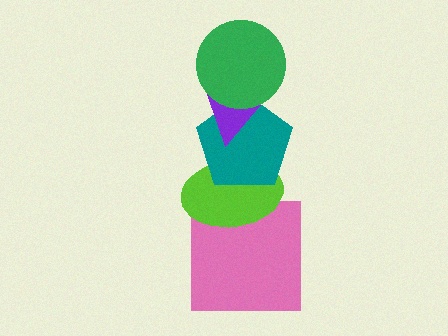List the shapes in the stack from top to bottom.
From top to bottom: the green circle, the purple triangle, the teal pentagon, the lime ellipse, the pink square.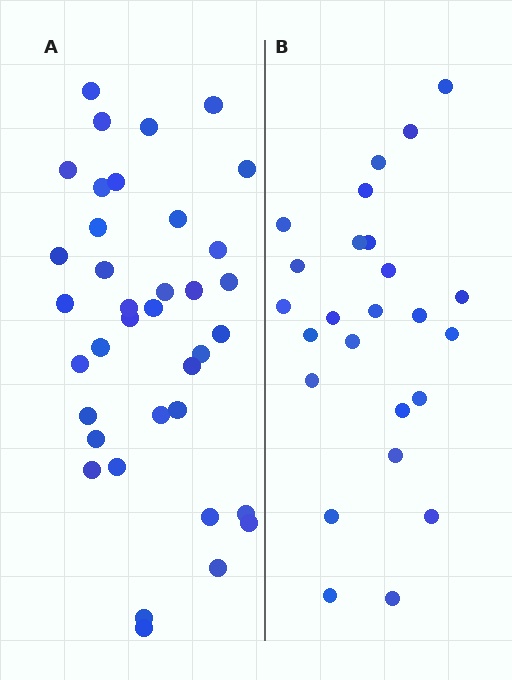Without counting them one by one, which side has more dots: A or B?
Region A (the left region) has more dots.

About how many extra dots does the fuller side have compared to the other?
Region A has roughly 12 or so more dots than region B.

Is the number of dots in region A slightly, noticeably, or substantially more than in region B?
Region A has substantially more. The ratio is roughly 1.5 to 1.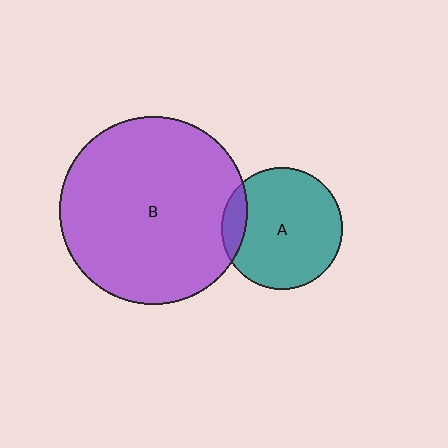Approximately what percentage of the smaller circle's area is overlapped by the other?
Approximately 10%.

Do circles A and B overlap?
Yes.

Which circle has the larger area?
Circle B (purple).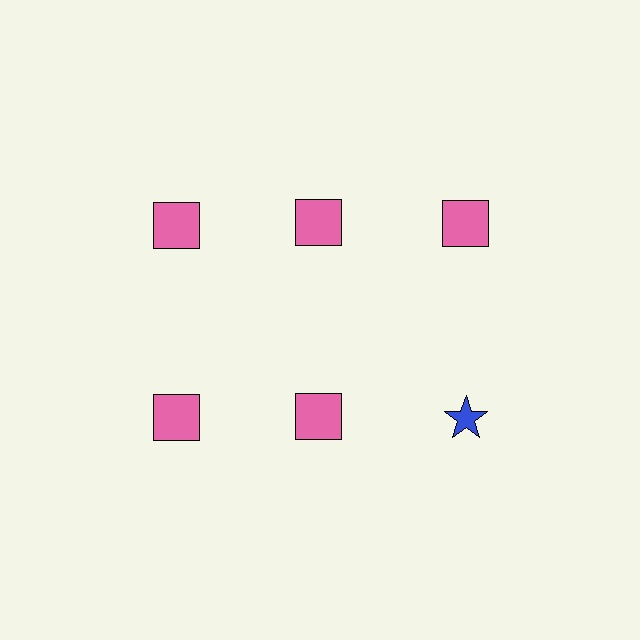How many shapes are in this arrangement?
There are 6 shapes arranged in a grid pattern.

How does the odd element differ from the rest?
It differs in both color (blue instead of pink) and shape (star instead of square).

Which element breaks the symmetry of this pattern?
The blue star in the second row, center column breaks the symmetry. All other shapes are pink squares.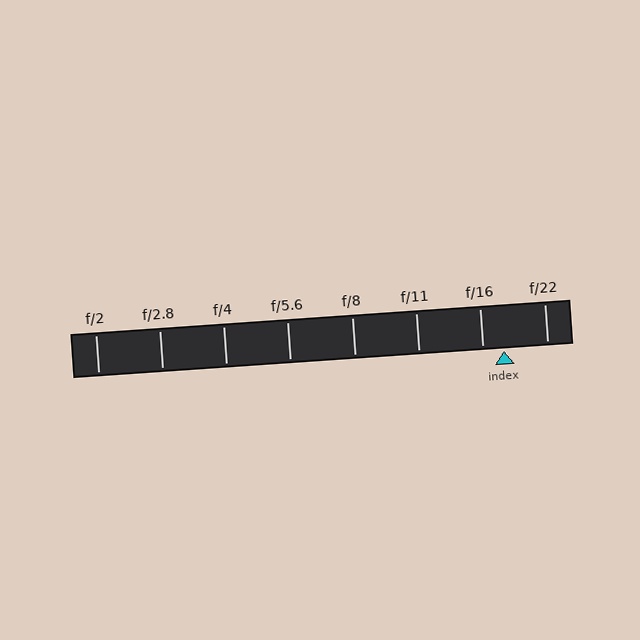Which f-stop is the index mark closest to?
The index mark is closest to f/16.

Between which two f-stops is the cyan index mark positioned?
The index mark is between f/16 and f/22.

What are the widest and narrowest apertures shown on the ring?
The widest aperture shown is f/2 and the narrowest is f/22.